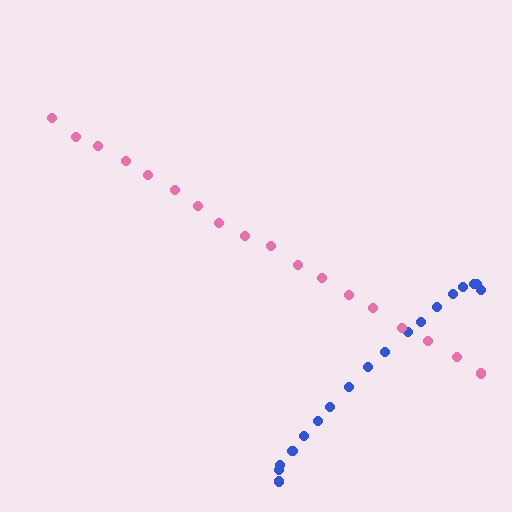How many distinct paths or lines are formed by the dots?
There are 2 distinct paths.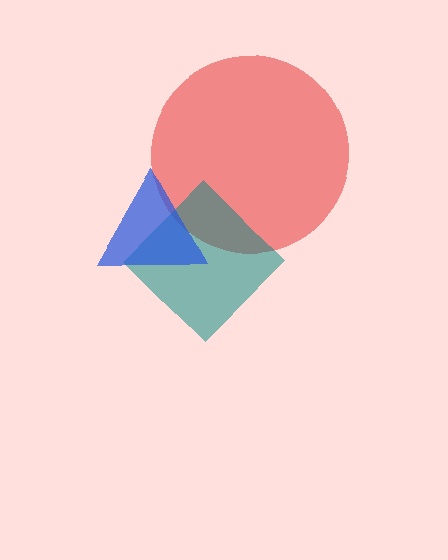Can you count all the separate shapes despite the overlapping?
Yes, there are 3 separate shapes.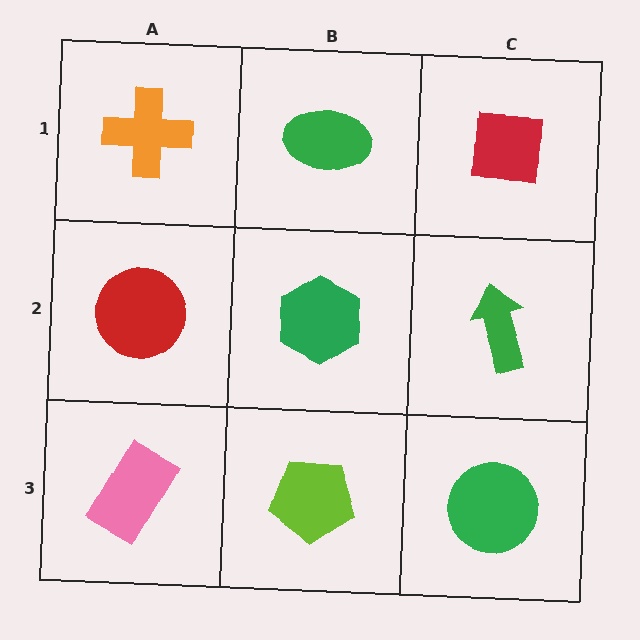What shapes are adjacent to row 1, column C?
A green arrow (row 2, column C), a green ellipse (row 1, column B).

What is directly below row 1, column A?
A red circle.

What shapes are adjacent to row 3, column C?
A green arrow (row 2, column C), a lime pentagon (row 3, column B).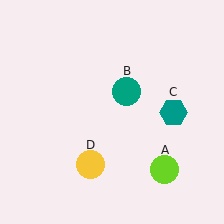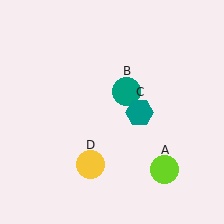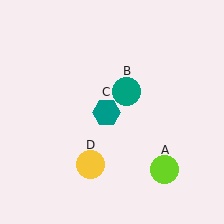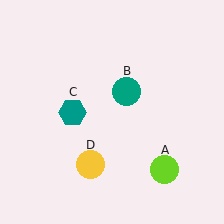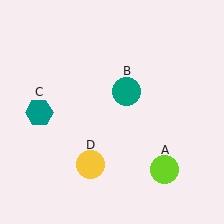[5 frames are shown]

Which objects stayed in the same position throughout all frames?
Lime circle (object A) and teal circle (object B) and yellow circle (object D) remained stationary.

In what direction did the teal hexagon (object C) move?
The teal hexagon (object C) moved left.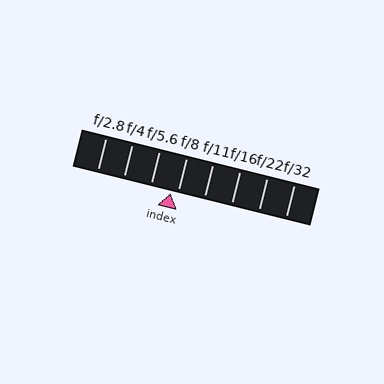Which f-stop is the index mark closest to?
The index mark is closest to f/8.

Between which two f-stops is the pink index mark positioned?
The index mark is between f/5.6 and f/8.